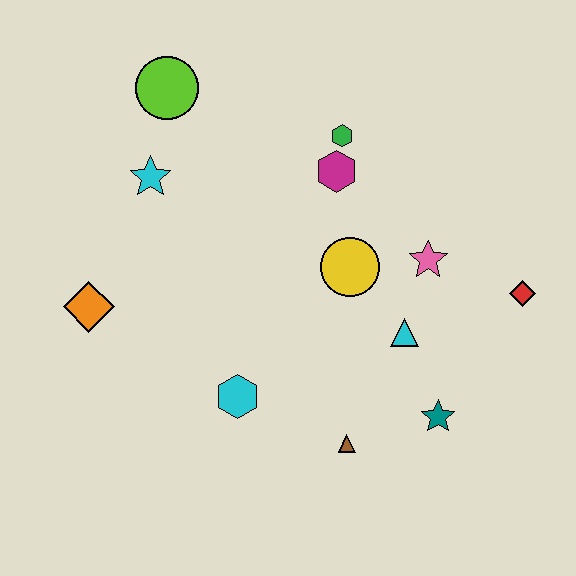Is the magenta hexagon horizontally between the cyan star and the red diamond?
Yes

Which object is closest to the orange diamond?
The cyan star is closest to the orange diamond.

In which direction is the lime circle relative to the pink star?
The lime circle is to the left of the pink star.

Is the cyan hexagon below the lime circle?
Yes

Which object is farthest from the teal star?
The lime circle is farthest from the teal star.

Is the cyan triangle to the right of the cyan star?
Yes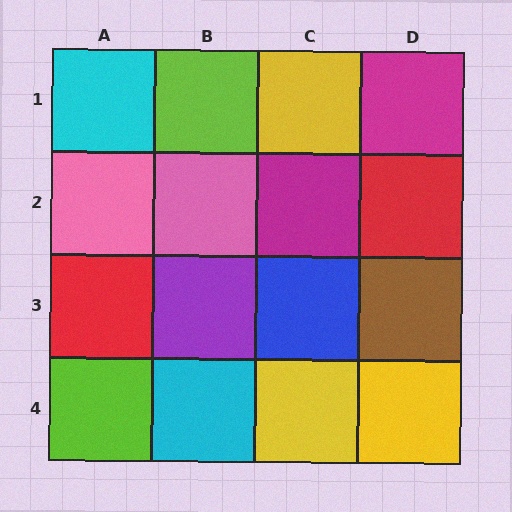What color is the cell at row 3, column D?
Brown.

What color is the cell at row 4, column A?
Lime.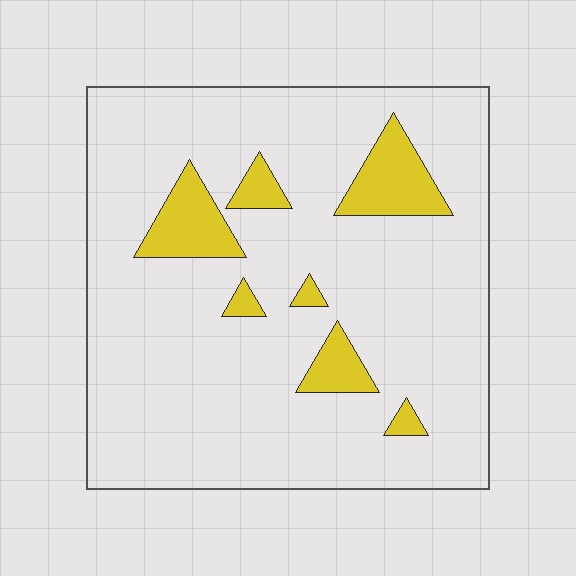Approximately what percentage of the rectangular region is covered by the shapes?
Approximately 10%.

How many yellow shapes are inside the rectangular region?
7.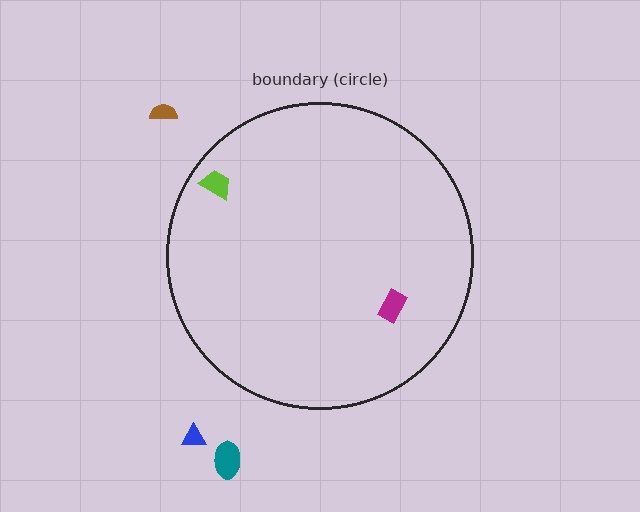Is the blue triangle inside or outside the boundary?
Outside.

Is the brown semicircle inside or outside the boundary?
Outside.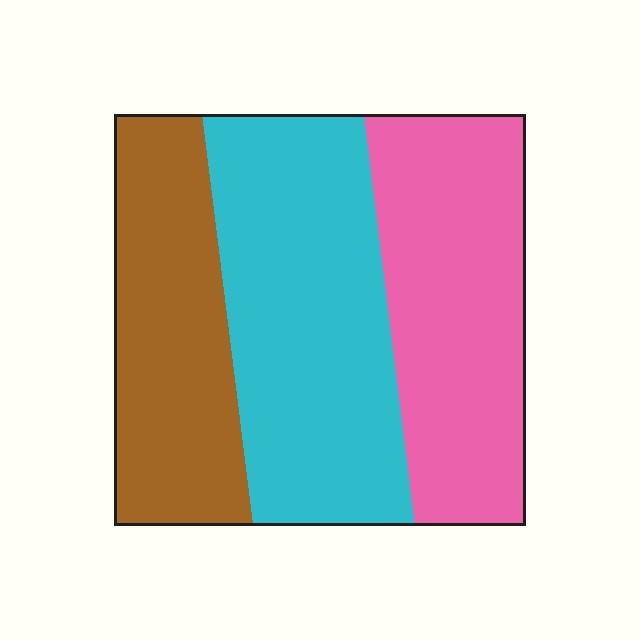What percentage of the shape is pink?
Pink takes up about one third (1/3) of the shape.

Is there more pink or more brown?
Pink.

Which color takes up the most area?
Cyan, at roughly 40%.